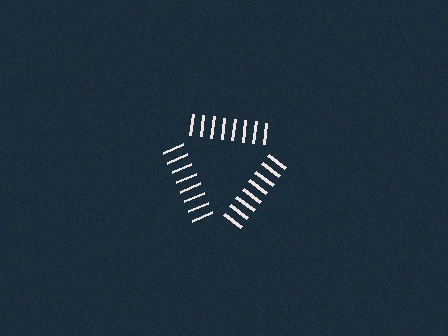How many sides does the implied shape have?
3 sides — the line-ends trace a triangle.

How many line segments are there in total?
24 — 8 along each of the 3 edges.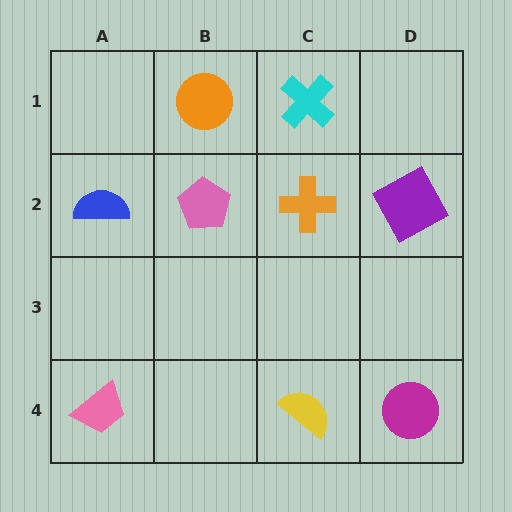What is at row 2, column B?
A pink pentagon.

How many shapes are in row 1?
2 shapes.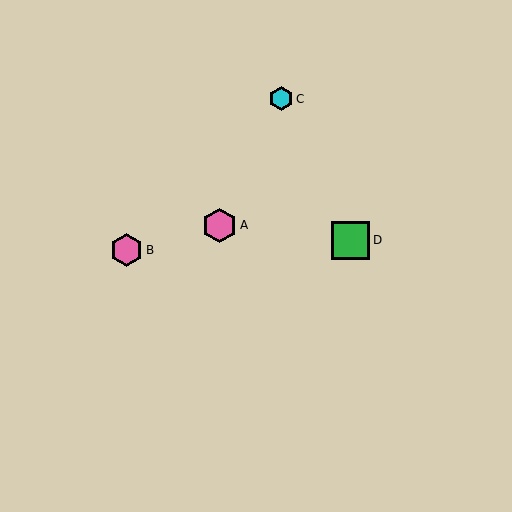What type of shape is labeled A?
Shape A is a pink hexagon.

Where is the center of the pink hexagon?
The center of the pink hexagon is at (219, 225).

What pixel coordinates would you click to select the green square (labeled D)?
Click at (351, 240) to select the green square D.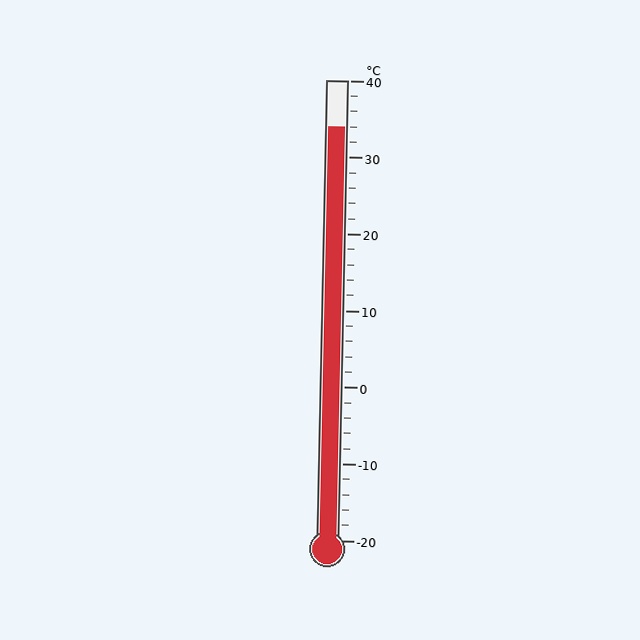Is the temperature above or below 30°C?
The temperature is above 30°C.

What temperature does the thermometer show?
The thermometer shows approximately 34°C.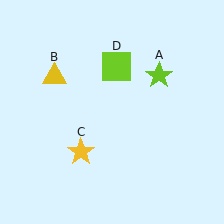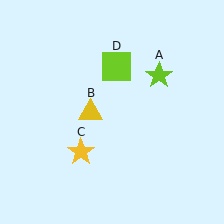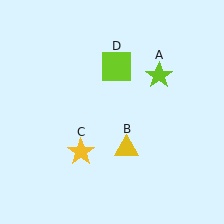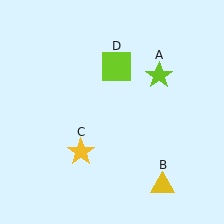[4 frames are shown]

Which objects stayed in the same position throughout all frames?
Lime star (object A) and yellow star (object C) and lime square (object D) remained stationary.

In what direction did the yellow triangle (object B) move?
The yellow triangle (object B) moved down and to the right.